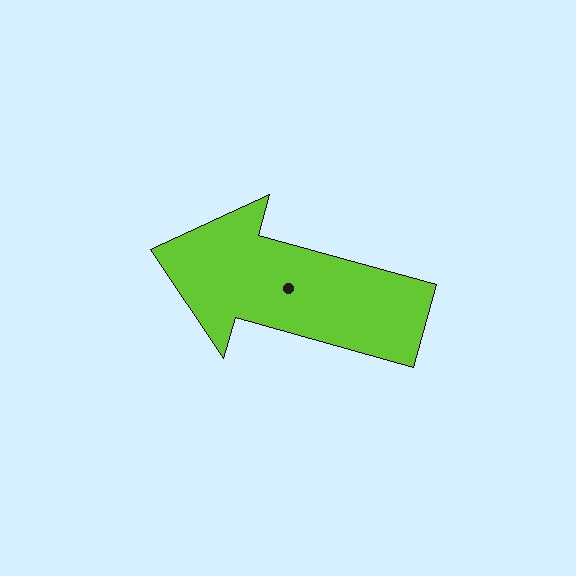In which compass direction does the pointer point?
West.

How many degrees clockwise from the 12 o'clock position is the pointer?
Approximately 286 degrees.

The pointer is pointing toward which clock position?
Roughly 10 o'clock.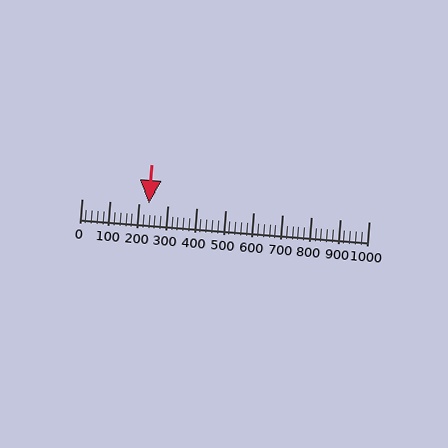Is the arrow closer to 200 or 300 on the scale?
The arrow is closer to 200.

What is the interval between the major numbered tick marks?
The major tick marks are spaced 100 units apart.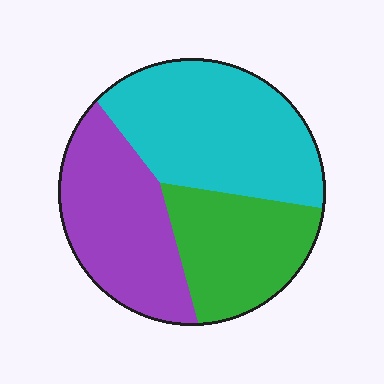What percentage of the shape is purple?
Purple covers around 30% of the shape.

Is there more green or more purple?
Purple.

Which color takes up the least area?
Green, at roughly 25%.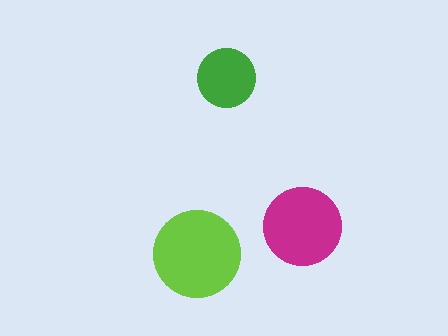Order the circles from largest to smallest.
the lime one, the magenta one, the green one.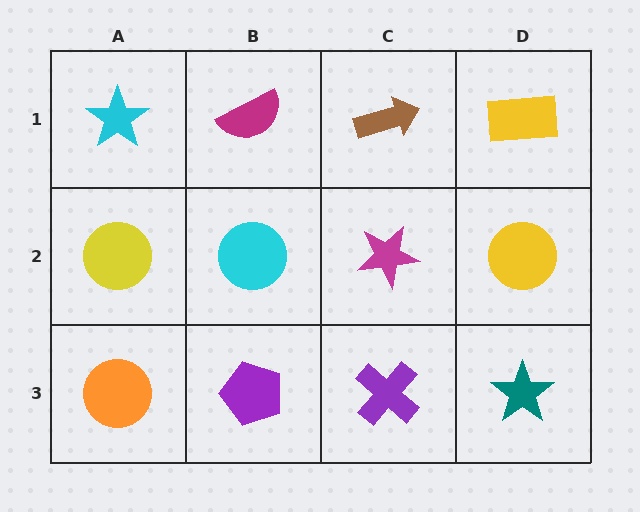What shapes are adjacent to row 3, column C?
A magenta star (row 2, column C), a purple pentagon (row 3, column B), a teal star (row 3, column D).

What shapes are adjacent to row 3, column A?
A yellow circle (row 2, column A), a purple pentagon (row 3, column B).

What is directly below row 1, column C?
A magenta star.